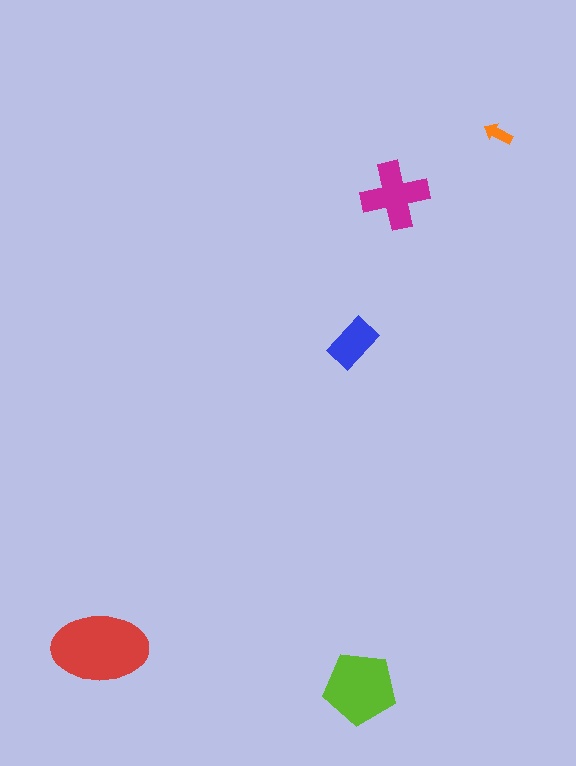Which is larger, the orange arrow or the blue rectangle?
The blue rectangle.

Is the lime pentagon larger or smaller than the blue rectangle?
Larger.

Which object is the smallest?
The orange arrow.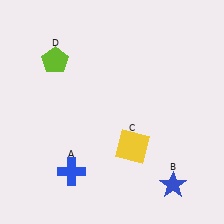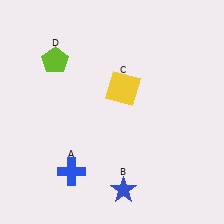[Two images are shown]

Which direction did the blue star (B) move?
The blue star (B) moved left.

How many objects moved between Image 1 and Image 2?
2 objects moved between the two images.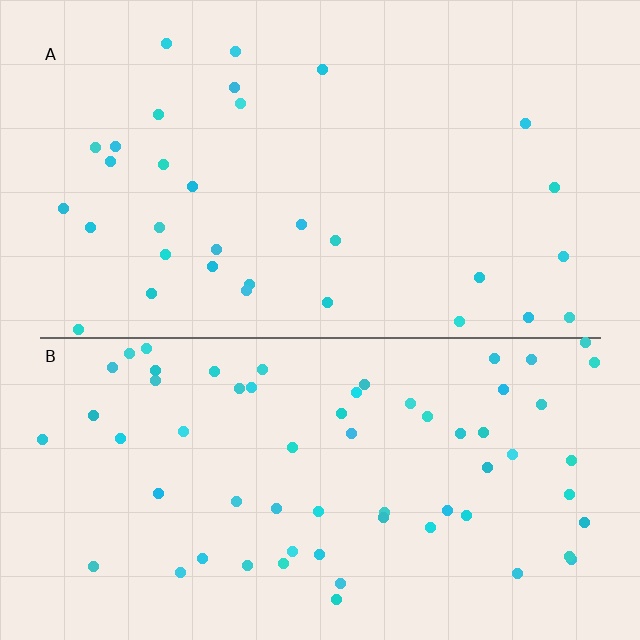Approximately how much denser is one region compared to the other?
Approximately 2.0× — region B over region A.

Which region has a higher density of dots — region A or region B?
B (the bottom).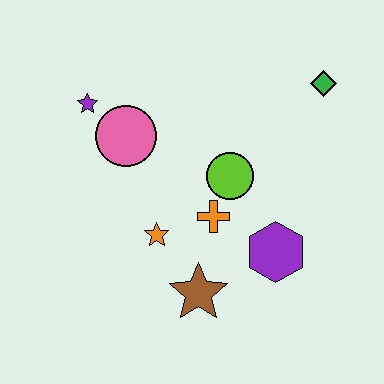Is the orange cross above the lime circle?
No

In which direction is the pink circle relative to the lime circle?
The pink circle is to the left of the lime circle.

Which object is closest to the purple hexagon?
The orange cross is closest to the purple hexagon.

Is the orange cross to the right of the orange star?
Yes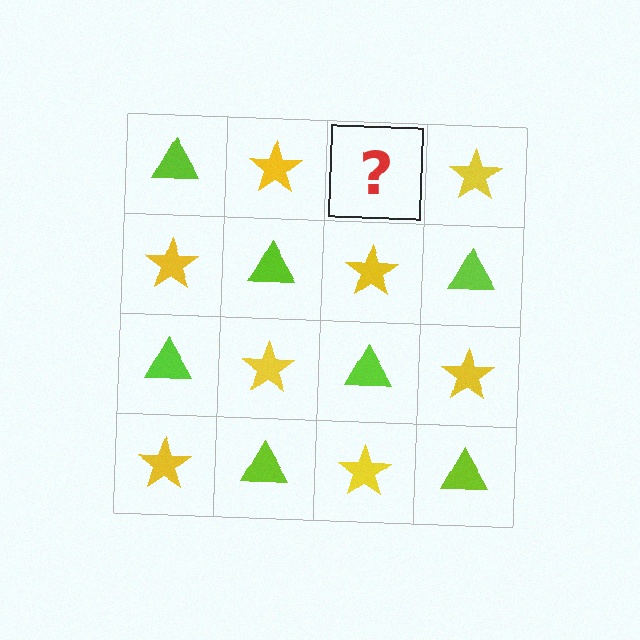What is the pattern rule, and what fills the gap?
The rule is that it alternates lime triangle and yellow star in a checkerboard pattern. The gap should be filled with a lime triangle.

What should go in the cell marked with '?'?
The missing cell should contain a lime triangle.